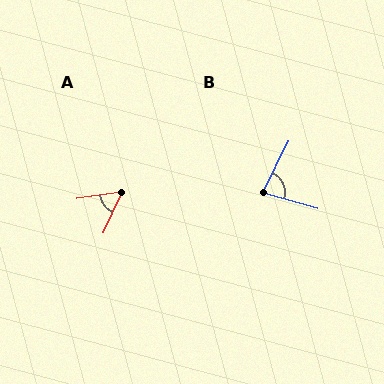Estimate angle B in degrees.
Approximately 79 degrees.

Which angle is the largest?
B, at approximately 79 degrees.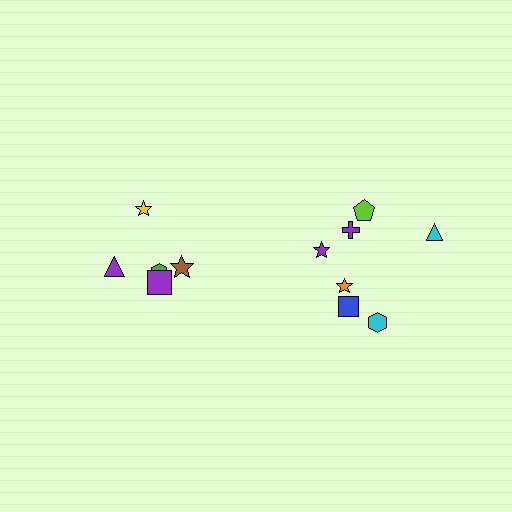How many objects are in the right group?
There are 7 objects.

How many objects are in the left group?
There are 5 objects.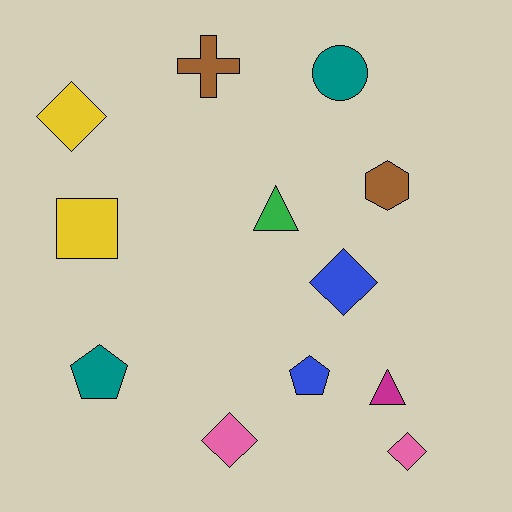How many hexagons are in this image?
There is 1 hexagon.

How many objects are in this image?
There are 12 objects.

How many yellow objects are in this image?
There are 2 yellow objects.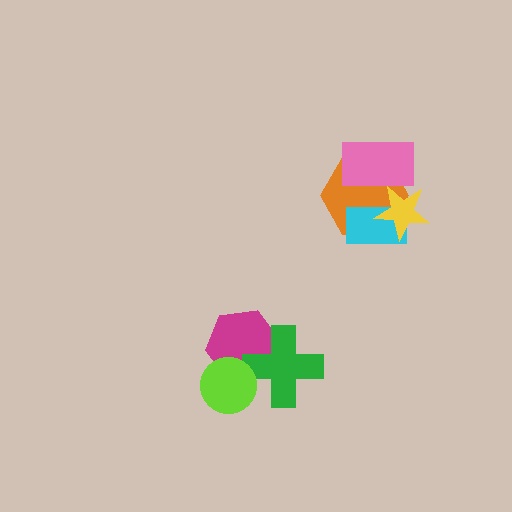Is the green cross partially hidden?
Yes, it is partially covered by another shape.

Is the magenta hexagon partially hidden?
Yes, it is partially covered by another shape.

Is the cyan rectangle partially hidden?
Yes, it is partially covered by another shape.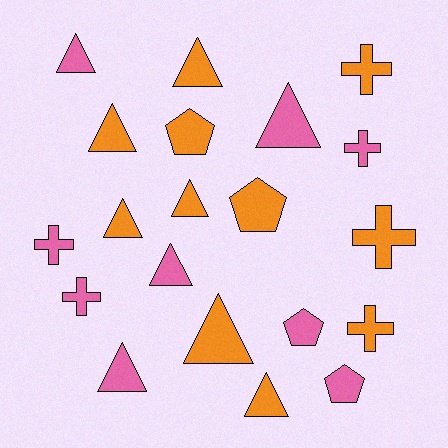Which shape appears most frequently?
Triangle, with 10 objects.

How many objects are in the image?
There are 20 objects.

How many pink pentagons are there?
There are 2 pink pentagons.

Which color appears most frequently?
Orange, with 11 objects.